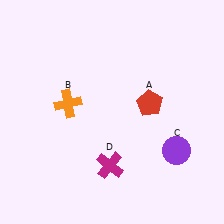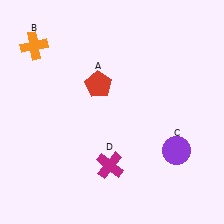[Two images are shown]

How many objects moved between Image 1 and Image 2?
2 objects moved between the two images.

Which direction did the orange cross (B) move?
The orange cross (B) moved up.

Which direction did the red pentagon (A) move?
The red pentagon (A) moved left.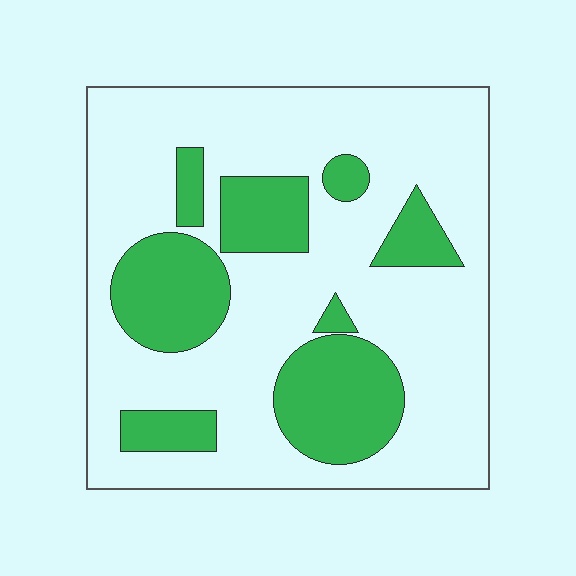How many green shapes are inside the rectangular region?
8.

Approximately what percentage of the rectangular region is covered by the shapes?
Approximately 30%.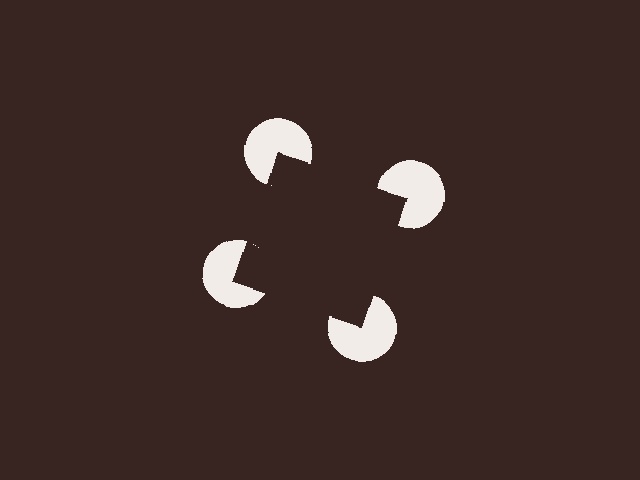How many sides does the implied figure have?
4 sides.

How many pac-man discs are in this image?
There are 4 — one at each vertex of the illusory square.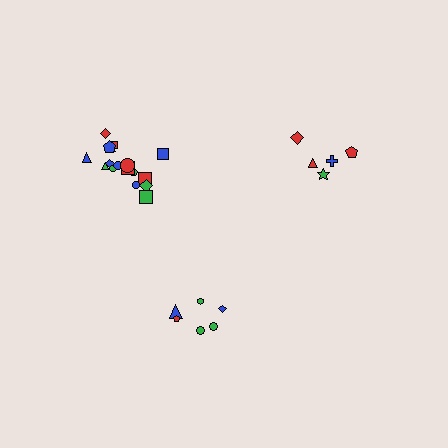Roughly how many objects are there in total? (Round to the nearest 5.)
Roughly 30 objects in total.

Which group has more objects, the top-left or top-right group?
The top-left group.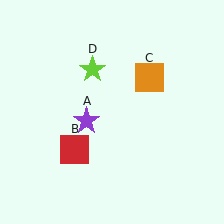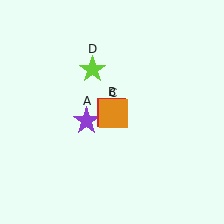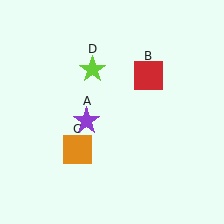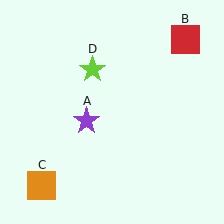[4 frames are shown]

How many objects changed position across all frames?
2 objects changed position: red square (object B), orange square (object C).